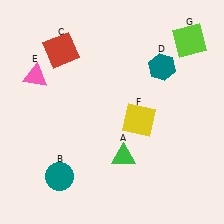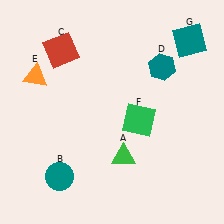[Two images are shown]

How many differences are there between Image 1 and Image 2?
There are 3 differences between the two images.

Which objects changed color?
E changed from pink to orange. F changed from yellow to green. G changed from lime to teal.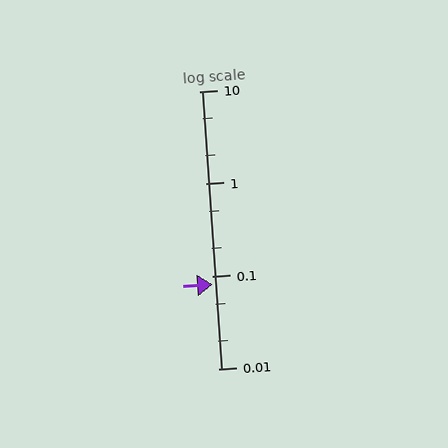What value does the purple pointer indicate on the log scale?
The pointer indicates approximately 0.081.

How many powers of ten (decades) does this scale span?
The scale spans 3 decades, from 0.01 to 10.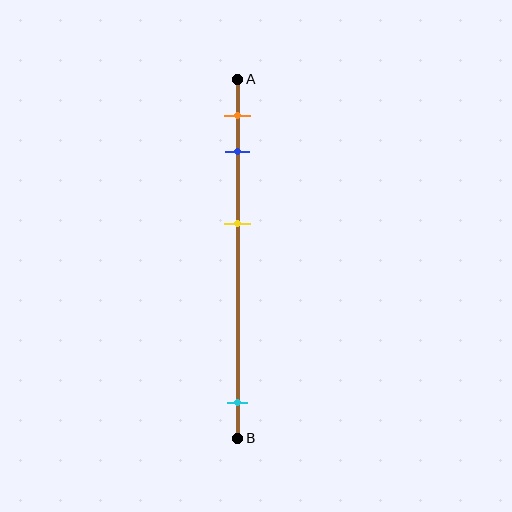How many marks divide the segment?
There are 4 marks dividing the segment.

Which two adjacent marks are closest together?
The orange and blue marks are the closest adjacent pair.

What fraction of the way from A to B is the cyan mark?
The cyan mark is approximately 90% (0.9) of the way from A to B.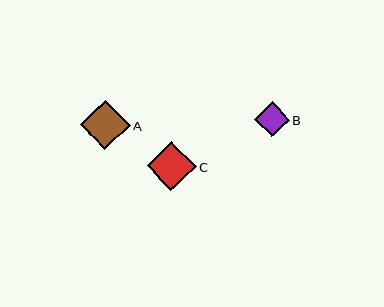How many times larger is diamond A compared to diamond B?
Diamond A is approximately 1.4 times the size of diamond B.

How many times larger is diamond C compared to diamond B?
Diamond C is approximately 1.4 times the size of diamond B.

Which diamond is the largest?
Diamond A is the largest with a size of approximately 50 pixels.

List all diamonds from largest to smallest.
From largest to smallest: A, C, B.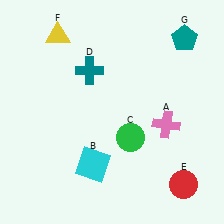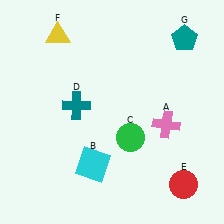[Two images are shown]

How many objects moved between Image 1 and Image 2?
1 object moved between the two images.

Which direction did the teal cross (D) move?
The teal cross (D) moved down.